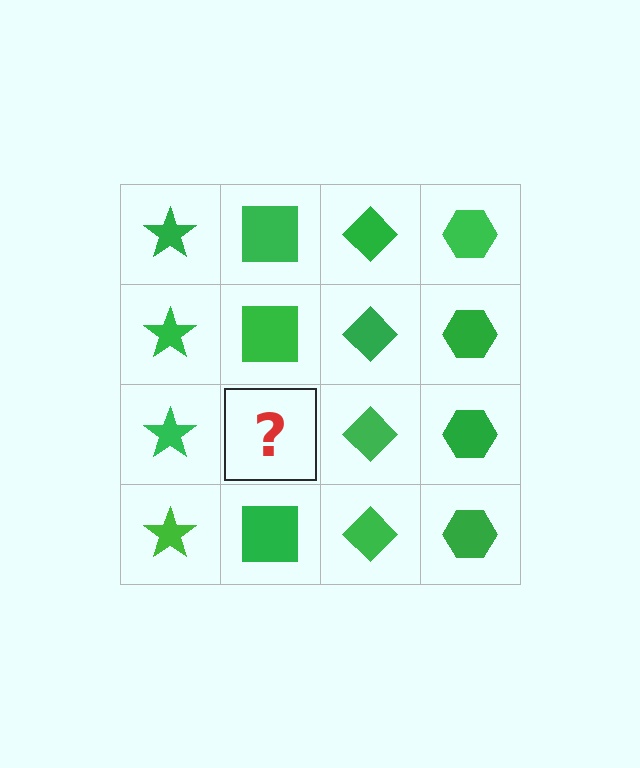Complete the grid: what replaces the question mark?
The question mark should be replaced with a green square.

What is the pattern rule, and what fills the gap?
The rule is that each column has a consistent shape. The gap should be filled with a green square.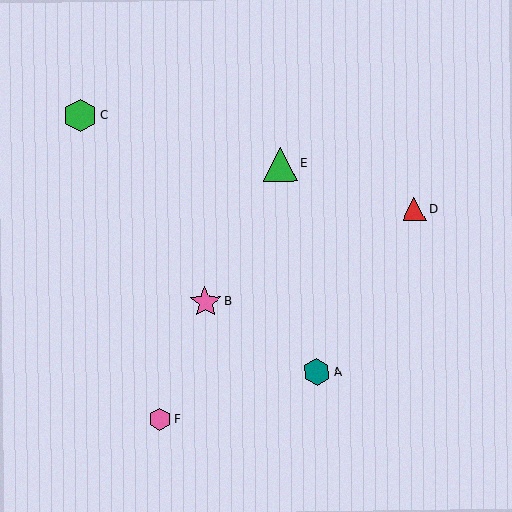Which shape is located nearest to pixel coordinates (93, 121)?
The green hexagon (labeled C) at (80, 116) is nearest to that location.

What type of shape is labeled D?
Shape D is a red triangle.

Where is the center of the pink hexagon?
The center of the pink hexagon is at (160, 420).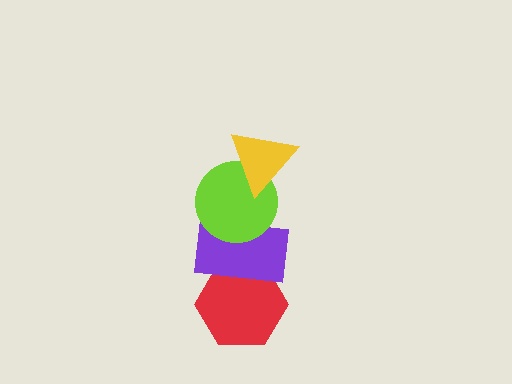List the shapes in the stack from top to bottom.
From top to bottom: the yellow triangle, the lime circle, the purple rectangle, the red hexagon.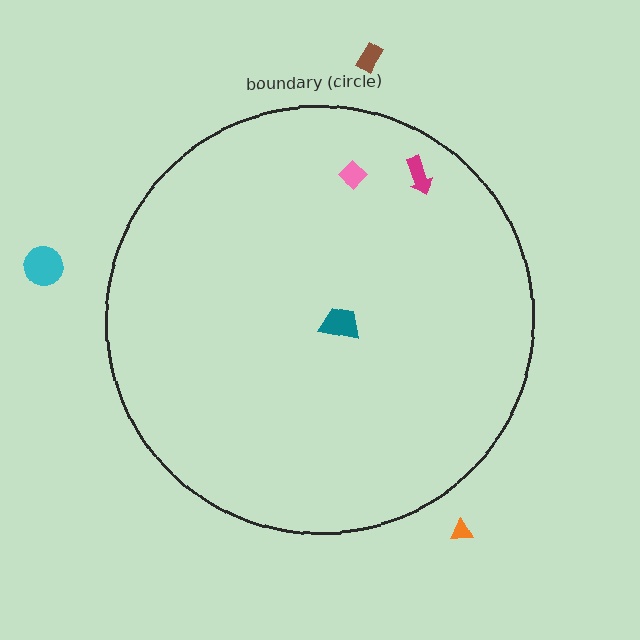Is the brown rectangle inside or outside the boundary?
Outside.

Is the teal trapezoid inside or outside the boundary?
Inside.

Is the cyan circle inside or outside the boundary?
Outside.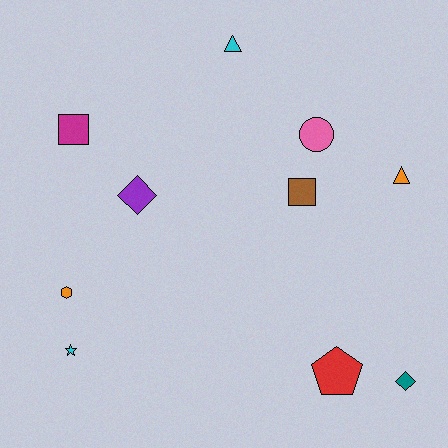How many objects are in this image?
There are 10 objects.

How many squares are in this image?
There are 2 squares.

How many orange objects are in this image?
There are 2 orange objects.